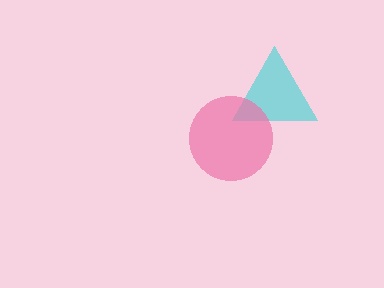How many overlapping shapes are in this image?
There are 2 overlapping shapes in the image.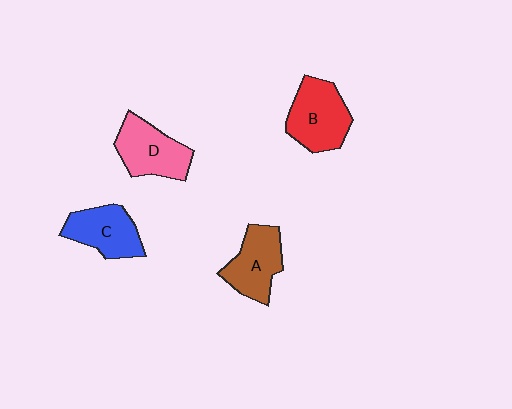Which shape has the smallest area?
Shape C (blue).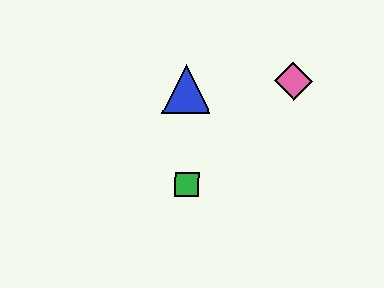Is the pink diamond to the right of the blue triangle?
Yes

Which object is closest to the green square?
The blue triangle is closest to the green square.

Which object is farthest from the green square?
The pink diamond is farthest from the green square.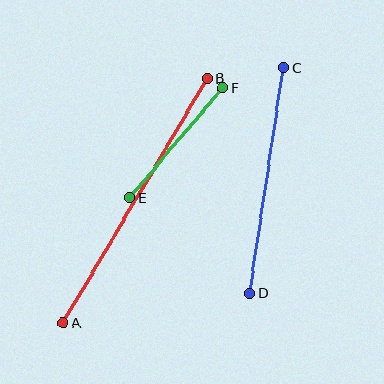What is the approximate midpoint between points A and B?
The midpoint is at approximately (135, 201) pixels.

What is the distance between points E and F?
The distance is approximately 144 pixels.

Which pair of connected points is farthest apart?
Points A and B are farthest apart.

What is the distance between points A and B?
The distance is approximately 284 pixels.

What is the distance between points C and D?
The distance is approximately 228 pixels.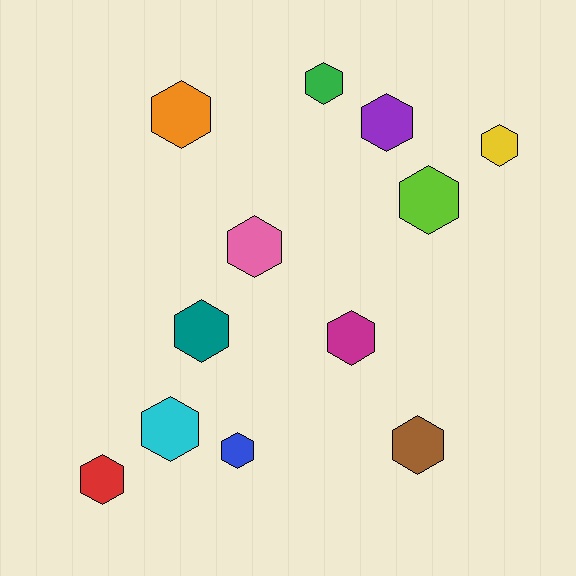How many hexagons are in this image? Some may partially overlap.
There are 12 hexagons.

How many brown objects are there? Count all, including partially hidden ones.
There is 1 brown object.